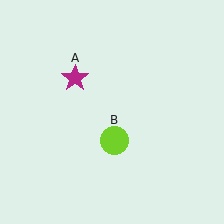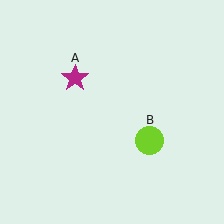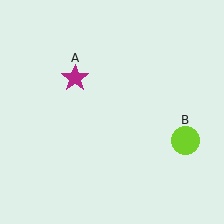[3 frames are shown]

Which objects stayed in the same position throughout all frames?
Magenta star (object A) remained stationary.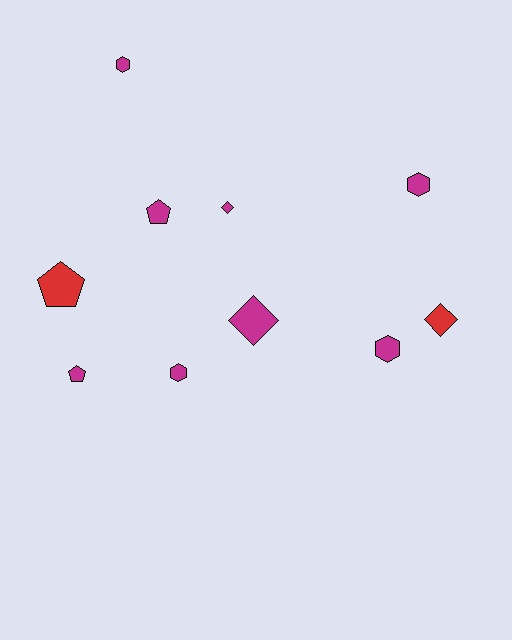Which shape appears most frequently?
Hexagon, with 4 objects.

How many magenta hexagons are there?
There are 4 magenta hexagons.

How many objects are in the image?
There are 10 objects.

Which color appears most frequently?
Magenta, with 8 objects.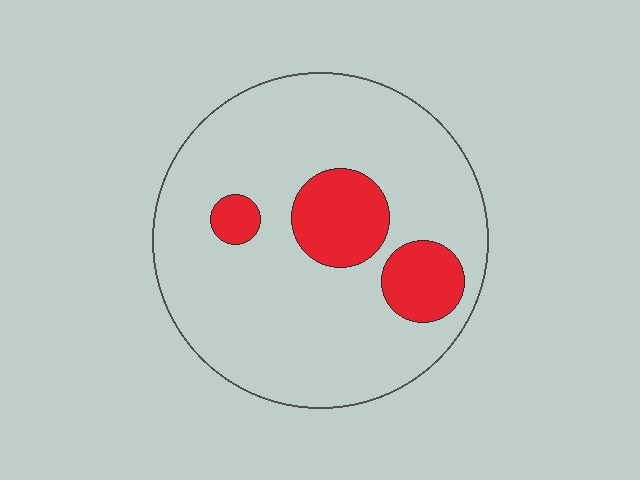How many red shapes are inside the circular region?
3.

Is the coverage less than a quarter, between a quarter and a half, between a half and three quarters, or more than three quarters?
Less than a quarter.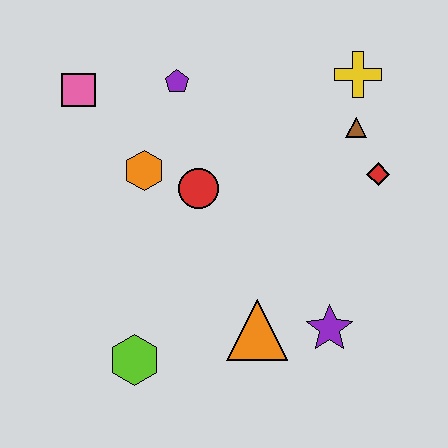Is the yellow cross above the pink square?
Yes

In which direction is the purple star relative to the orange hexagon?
The purple star is to the right of the orange hexagon.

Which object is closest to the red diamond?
The brown triangle is closest to the red diamond.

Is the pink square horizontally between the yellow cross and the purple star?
No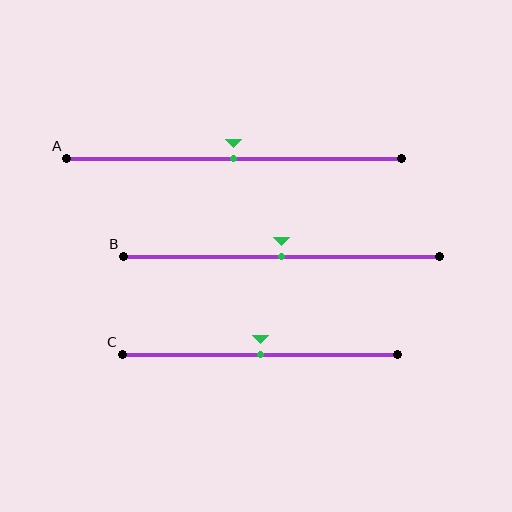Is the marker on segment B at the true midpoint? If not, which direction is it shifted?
Yes, the marker on segment B is at the true midpoint.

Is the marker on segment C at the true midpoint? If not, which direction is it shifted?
Yes, the marker on segment C is at the true midpoint.